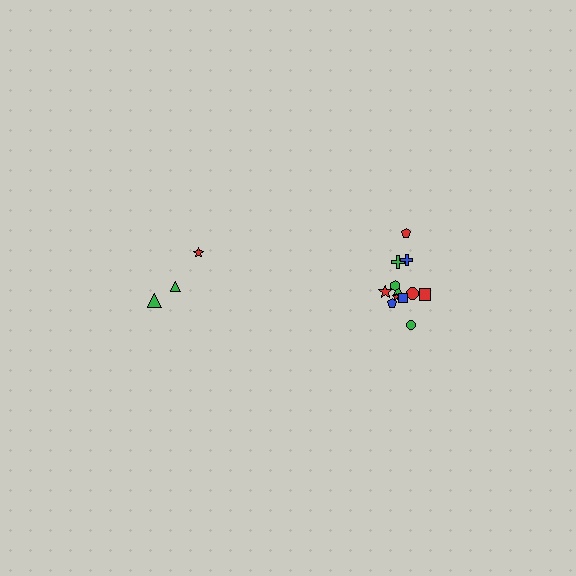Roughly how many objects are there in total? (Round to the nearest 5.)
Roughly 15 objects in total.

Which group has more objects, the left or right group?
The right group.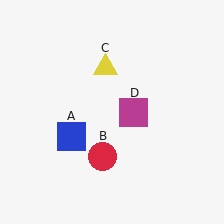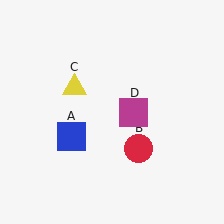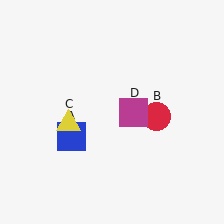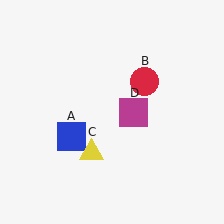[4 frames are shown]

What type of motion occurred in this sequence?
The red circle (object B), yellow triangle (object C) rotated counterclockwise around the center of the scene.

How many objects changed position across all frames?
2 objects changed position: red circle (object B), yellow triangle (object C).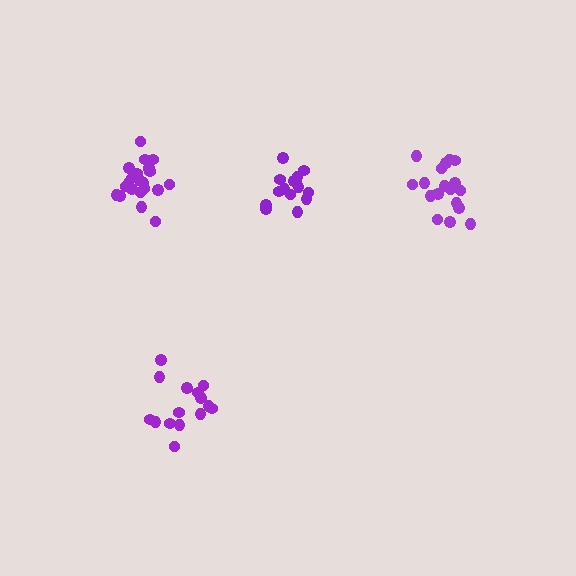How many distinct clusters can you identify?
There are 4 distinct clusters.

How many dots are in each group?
Group 1: 21 dots, Group 2: 18 dots, Group 3: 15 dots, Group 4: 15 dots (69 total).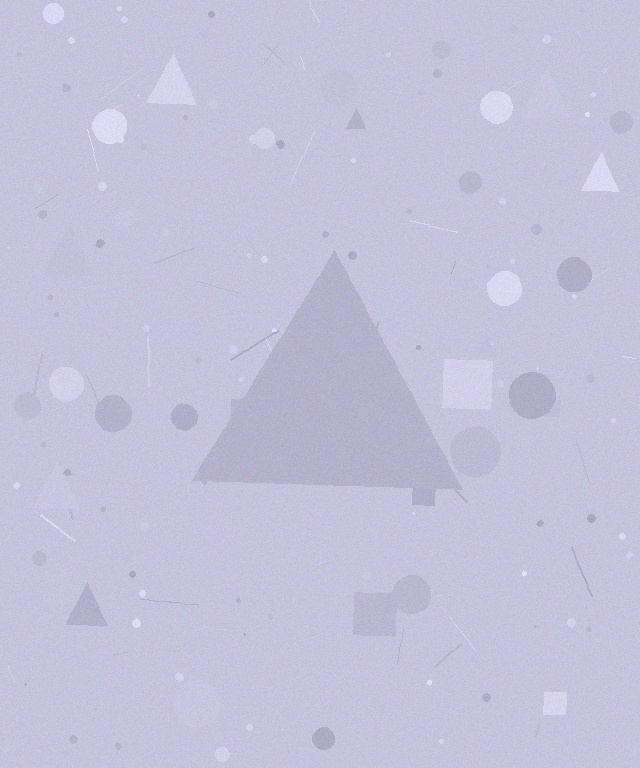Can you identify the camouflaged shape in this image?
The camouflaged shape is a triangle.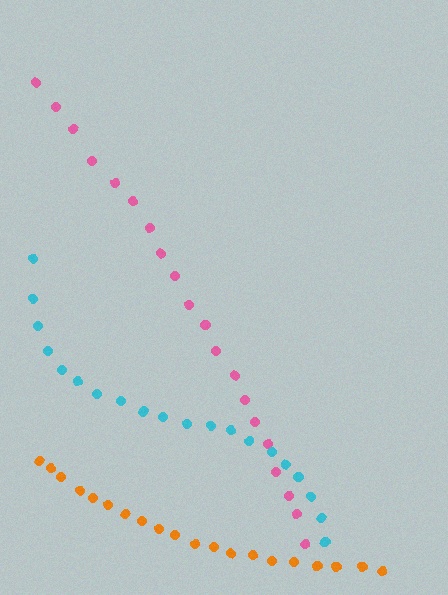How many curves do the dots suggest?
There are 3 distinct paths.